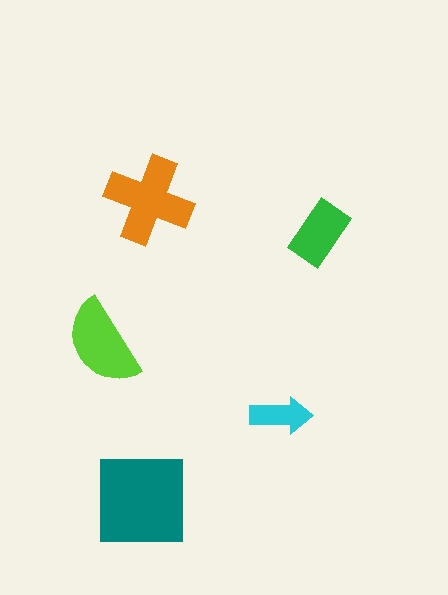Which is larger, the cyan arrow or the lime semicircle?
The lime semicircle.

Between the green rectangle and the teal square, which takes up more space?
The teal square.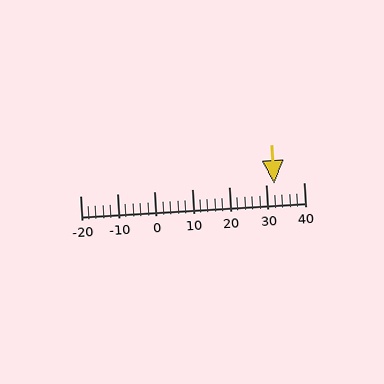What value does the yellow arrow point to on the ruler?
The yellow arrow points to approximately 32.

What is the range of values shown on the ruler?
The ruler shows values from -20 to 40.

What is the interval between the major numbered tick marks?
The major tick marks are spaced 10 units apart.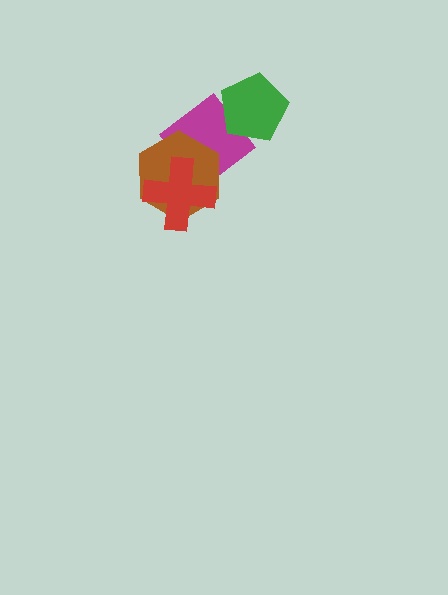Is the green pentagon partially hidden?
No, no other shape covers it.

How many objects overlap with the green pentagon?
1 object overlaps with the green pentagon.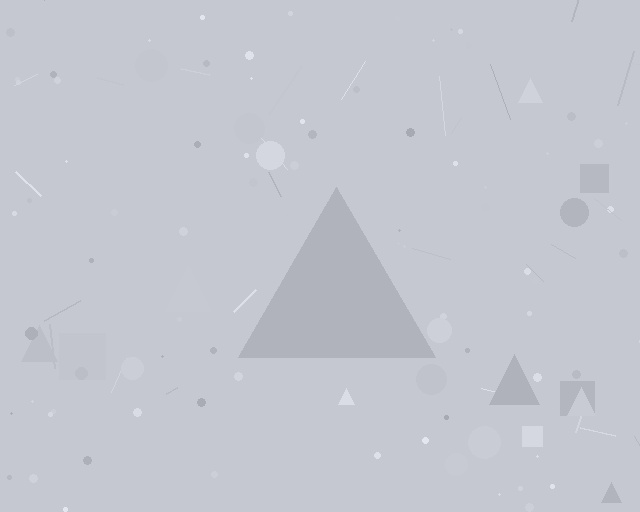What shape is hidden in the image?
A triangle is hidden in the image.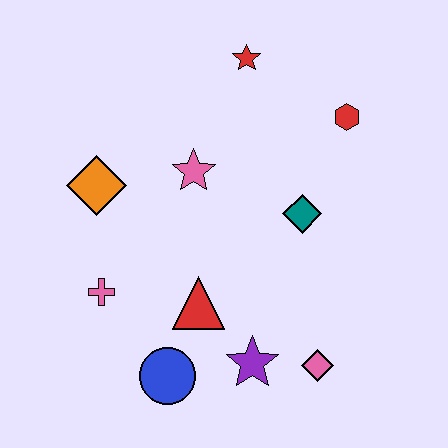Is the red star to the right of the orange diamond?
Yes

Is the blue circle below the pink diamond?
Yes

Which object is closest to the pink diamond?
The purple star is closest to the pink diamond.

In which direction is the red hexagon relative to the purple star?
The red hexagon is above the purple star.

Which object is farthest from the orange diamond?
The pink diamond is farthest from the orange diamond.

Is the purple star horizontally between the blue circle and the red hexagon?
Yes